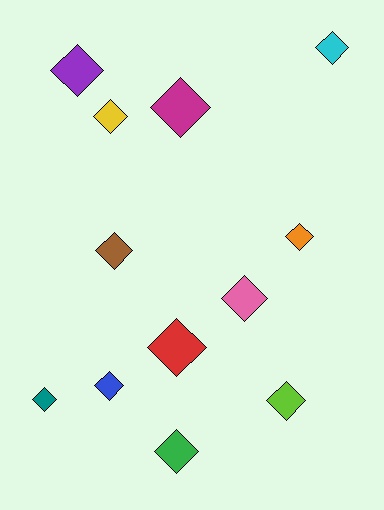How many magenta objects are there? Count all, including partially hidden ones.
There is 1 magenta object.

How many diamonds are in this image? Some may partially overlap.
There are 12 diamonds.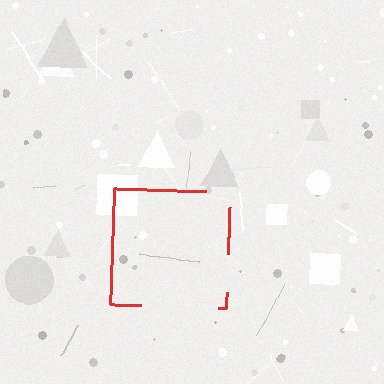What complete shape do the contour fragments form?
The contour fragments form a square.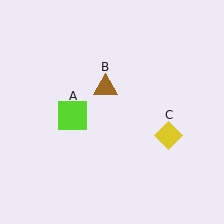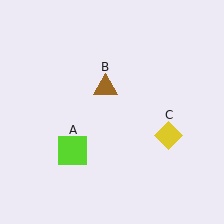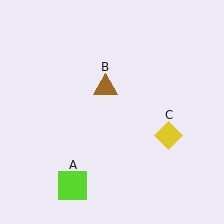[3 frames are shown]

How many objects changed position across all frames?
1 object changed position: lime square (object A).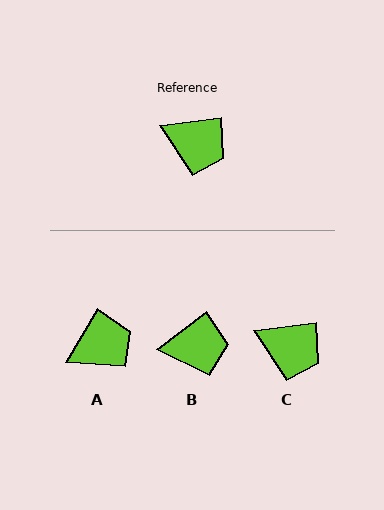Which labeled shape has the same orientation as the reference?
C.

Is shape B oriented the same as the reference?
No, it is off by about 30 degrees.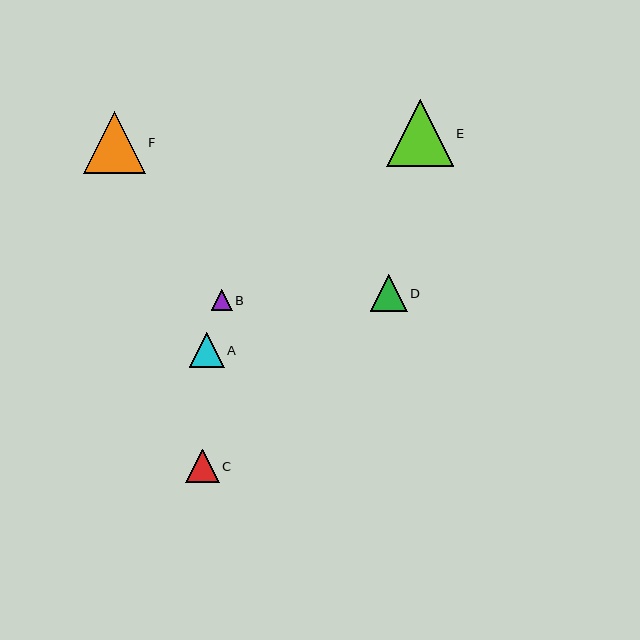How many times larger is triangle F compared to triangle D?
Triangle F is approximately 1.7 times the size of triangle D.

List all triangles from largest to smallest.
From largest to smallest: E, F, D, A, C, B.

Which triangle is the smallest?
Triangle B is the smallest with a size of approximately 21 pixels.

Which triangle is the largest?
Triangle E is the largest with a size of approximately 67 pixels.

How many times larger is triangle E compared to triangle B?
Triangle E is approximately 3.2 times the size of triangle B.